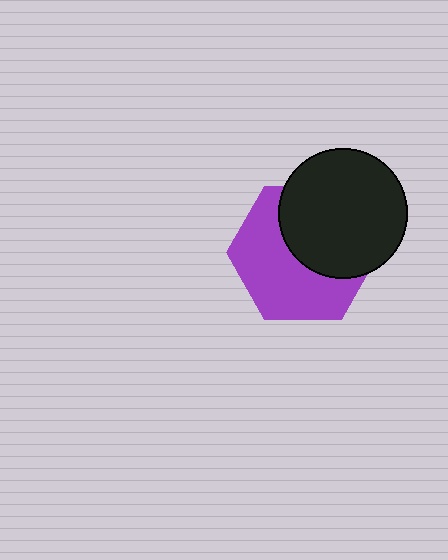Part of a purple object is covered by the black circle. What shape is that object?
It is a hexagon.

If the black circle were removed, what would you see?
You would see the complete purple hexagon.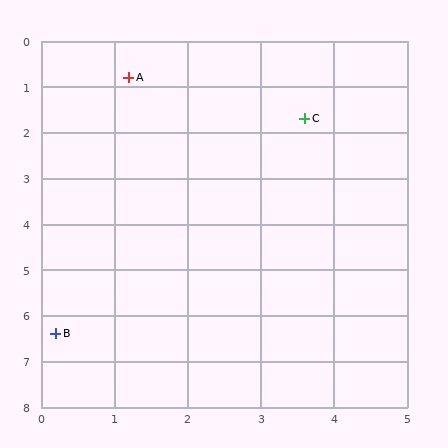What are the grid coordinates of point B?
Point B is at approximately (0.2, 6.4).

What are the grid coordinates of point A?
Point A is at approximately (1.2, 0.8).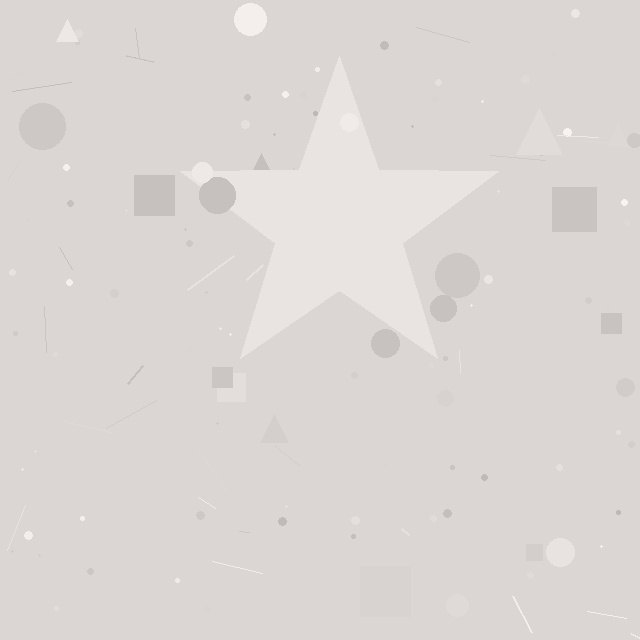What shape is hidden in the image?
A star is hidden in the image.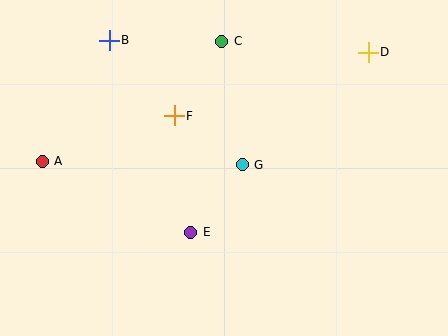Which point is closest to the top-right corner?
Point D is closest to the top-right corner.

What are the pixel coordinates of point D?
Point D is at (368, 52).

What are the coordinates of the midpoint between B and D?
The midpoint between B and D is at (239, 46).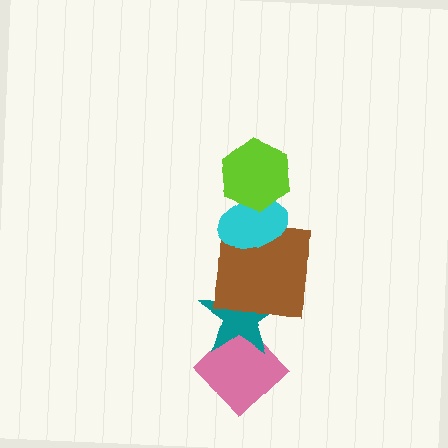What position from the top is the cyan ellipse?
The cyan ellipse is 2nd from the top.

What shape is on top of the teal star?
The brown square is on top of the teal star.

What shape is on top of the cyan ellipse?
The lime hexagon is on top of the cyan ellipse.